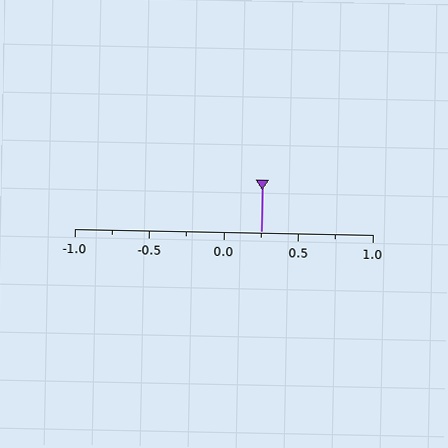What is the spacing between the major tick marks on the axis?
The major ticks are spaced 0.5 apart.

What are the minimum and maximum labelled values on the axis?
The axis runs from -1.0 to 1.0.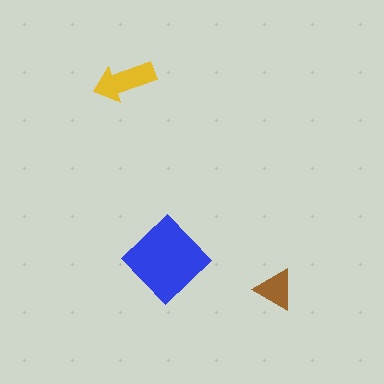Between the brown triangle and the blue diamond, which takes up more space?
The blue diamond.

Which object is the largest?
The blue diamond.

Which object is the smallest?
The brown triangle.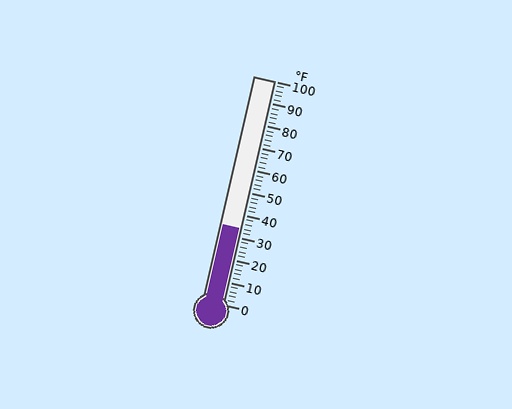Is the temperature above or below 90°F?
The temperature is below 90°F.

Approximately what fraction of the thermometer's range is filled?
The thermometer is filled to approximately 35% of its range.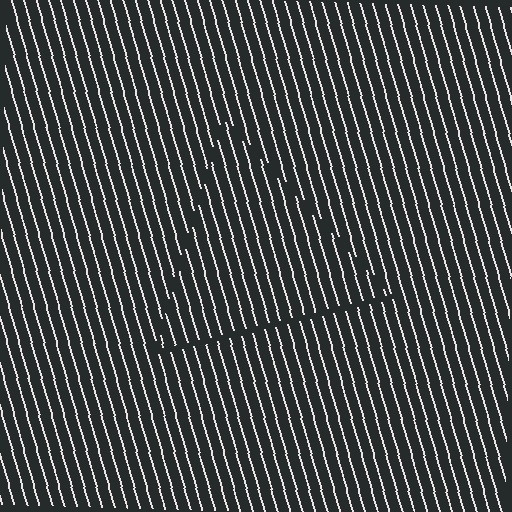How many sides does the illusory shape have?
3 sides — the line-ends trace a triangle.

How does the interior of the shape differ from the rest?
The interior of the shape contains the same grating, shifted by half a period — the contour is defined by the phase discontinuity where line-ends from the inner and outer gratings abut.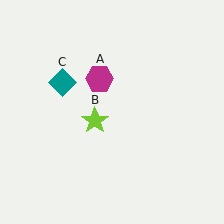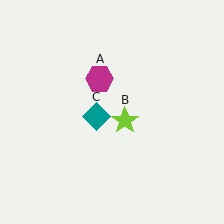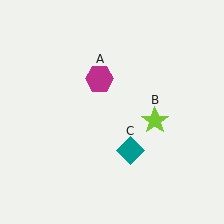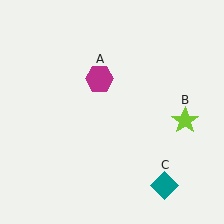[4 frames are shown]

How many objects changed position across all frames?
2 objects changed position: lime star (object B), teal diamond (object C).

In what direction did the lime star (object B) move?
The lime star (object B) moved right.